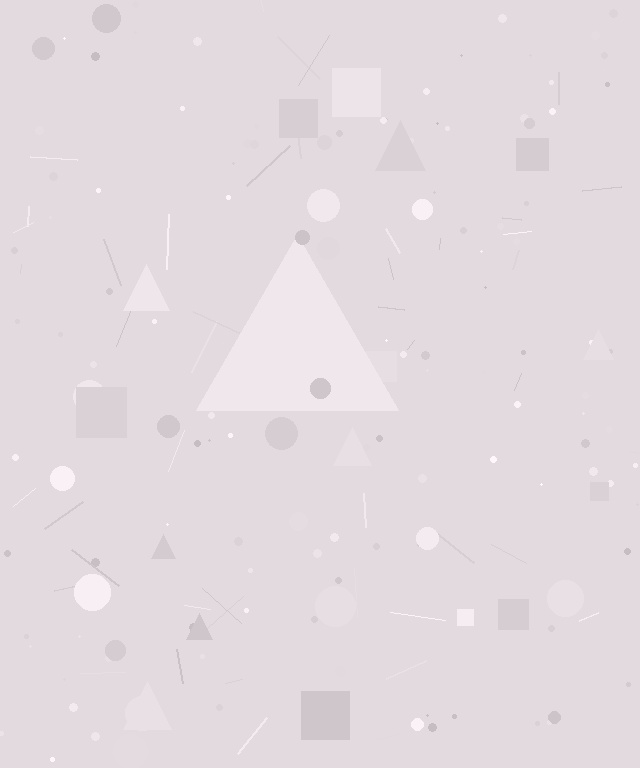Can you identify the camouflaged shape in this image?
The camouflaged shape is a triangle.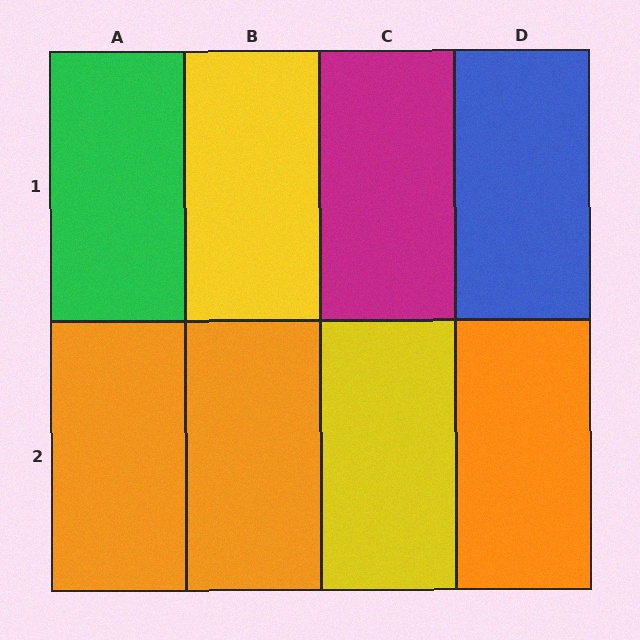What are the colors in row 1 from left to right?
Green, yellow, magenta, blue.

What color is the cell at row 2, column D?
Orange.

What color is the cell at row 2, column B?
Orange.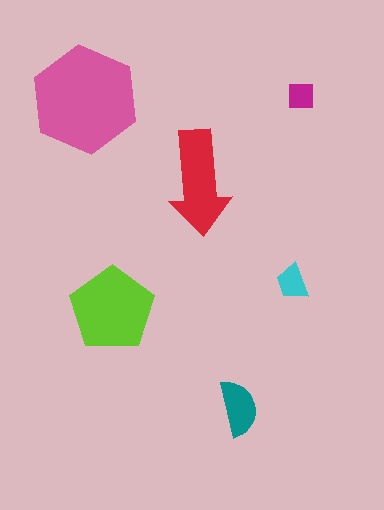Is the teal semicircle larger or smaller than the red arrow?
Smaller.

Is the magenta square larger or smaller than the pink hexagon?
Smaller.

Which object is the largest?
The pink hexagon.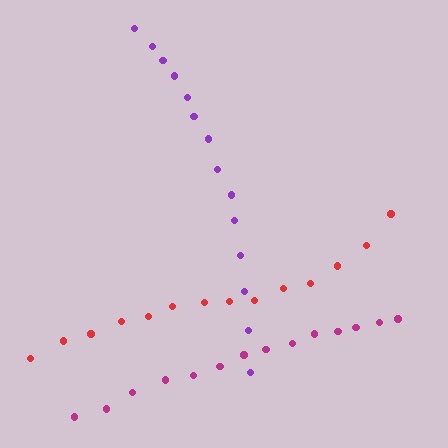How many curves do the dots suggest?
There are 3 distinct paths.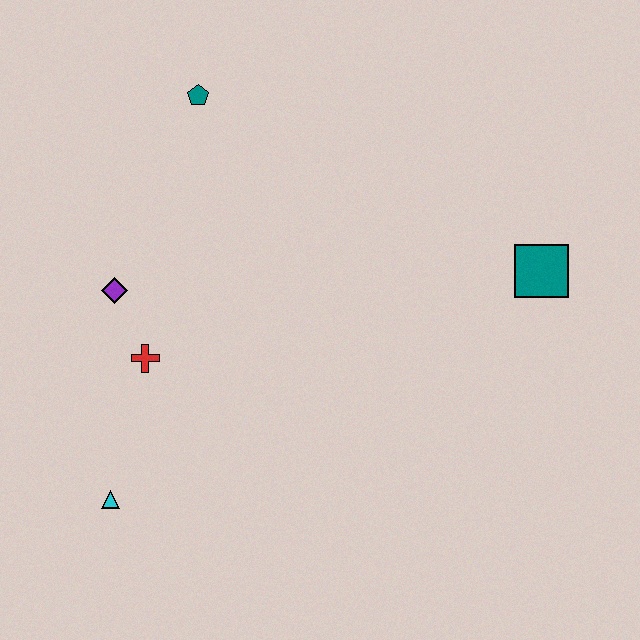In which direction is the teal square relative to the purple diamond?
The teal square is to the right of the purple diamond.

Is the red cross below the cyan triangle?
No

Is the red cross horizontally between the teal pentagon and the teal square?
No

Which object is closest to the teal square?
The teal pentagon is closest to the teal square.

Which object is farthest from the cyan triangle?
The teal square is farthest from the cyan triangle.